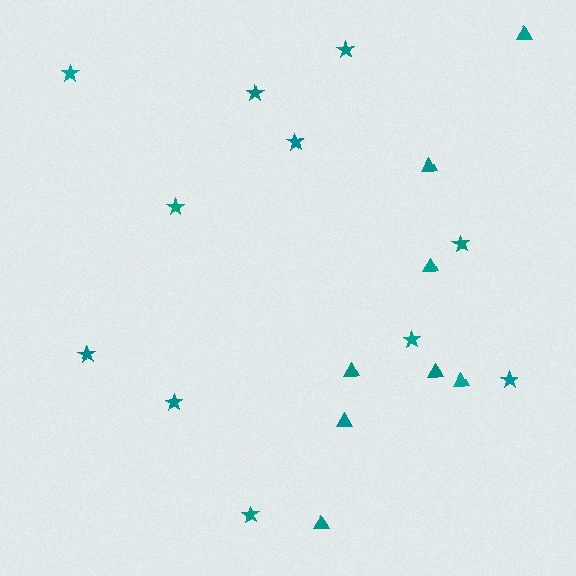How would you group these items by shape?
There are 2 groups: one group of stars (11) and one group of triangles (8).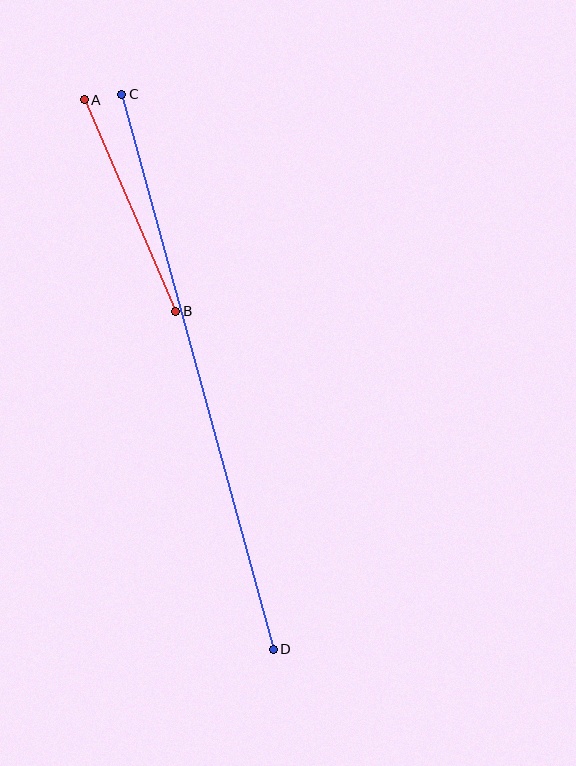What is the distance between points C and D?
The distance is approximately 575 pixels.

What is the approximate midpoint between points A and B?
The midpoint is at approximately (130, 206) pixels.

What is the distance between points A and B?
The distance is approximately 231 pixels.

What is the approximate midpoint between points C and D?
The midpoint is at approximately (197, 372) pixels.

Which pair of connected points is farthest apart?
Points C and D are farthest apart.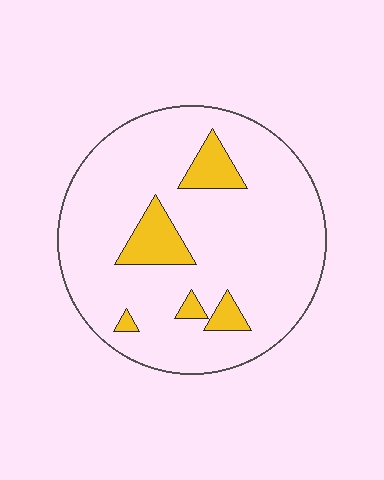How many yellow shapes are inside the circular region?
5.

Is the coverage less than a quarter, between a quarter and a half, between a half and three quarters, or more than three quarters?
Less than a quarter.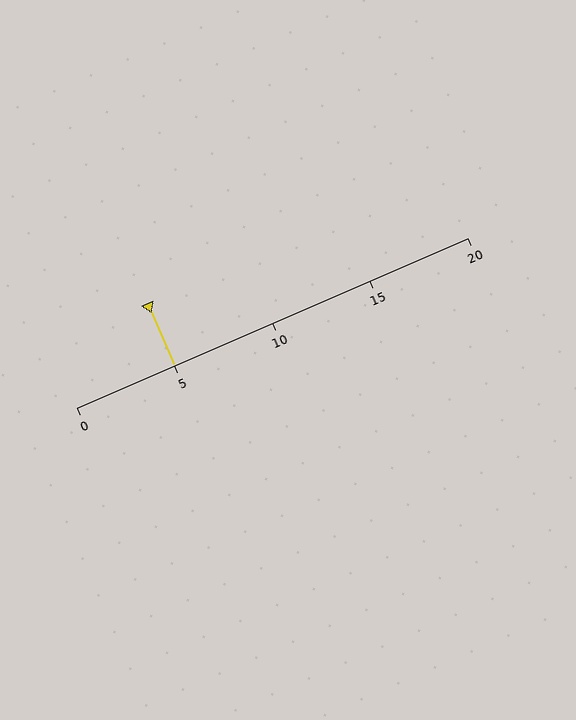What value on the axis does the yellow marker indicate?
The marker indicates approximately 5.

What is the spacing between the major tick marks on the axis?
The major ticks are spaced 5 apart.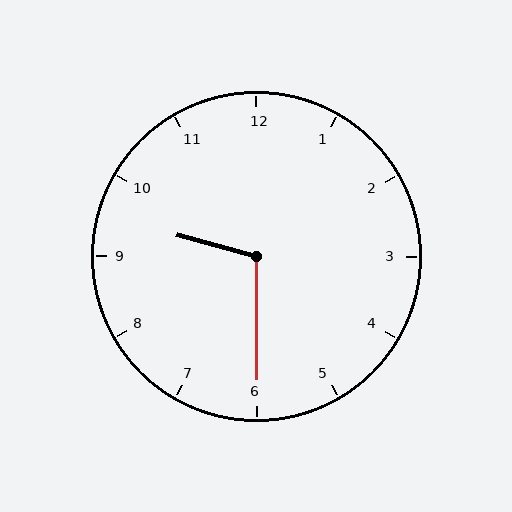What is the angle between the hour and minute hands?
Approximately 105 degrees.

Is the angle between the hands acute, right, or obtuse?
It is obtuse.